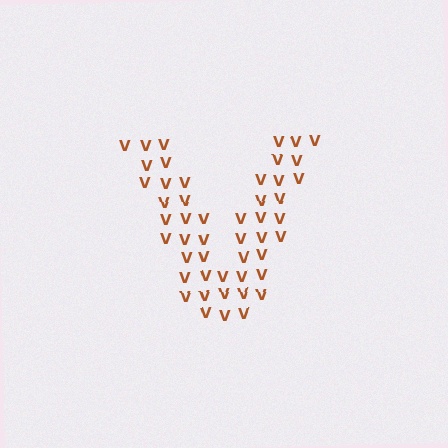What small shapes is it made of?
It is made of small letter V's.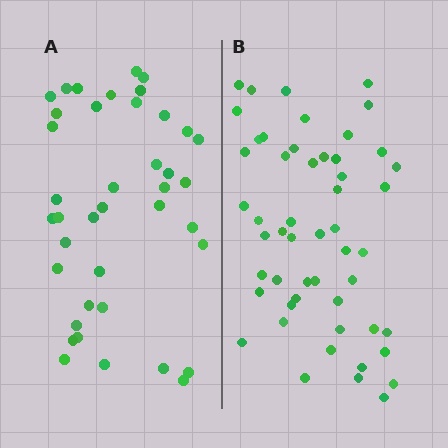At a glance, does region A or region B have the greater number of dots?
Region B (the right region) has more dots.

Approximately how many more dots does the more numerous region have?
Region B has roughly 12 or so more dots than region A.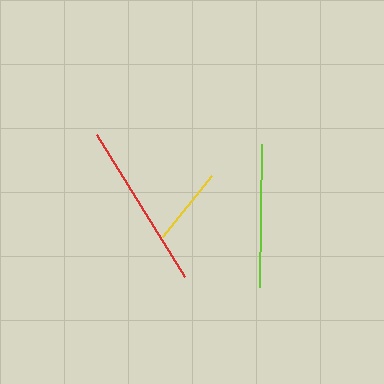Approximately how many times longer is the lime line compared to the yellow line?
The lime line is approximately 1.8 times the length of the yellow line.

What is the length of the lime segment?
The lime segment is approximately 143 pixels long.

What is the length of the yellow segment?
The yellow segment is approximately 78 pixels long.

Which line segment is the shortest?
The yellow line is the shortest at approximately 78 pixels.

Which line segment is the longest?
The red line is the longest at approximately 167 pixels.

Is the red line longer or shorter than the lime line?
The red line is longer than the lime line.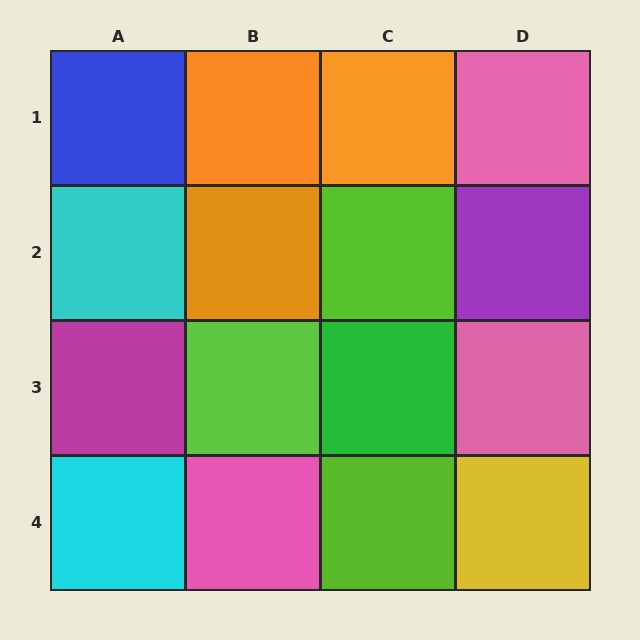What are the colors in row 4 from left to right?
Cyan, pink, lime, yellow.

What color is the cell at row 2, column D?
Purple.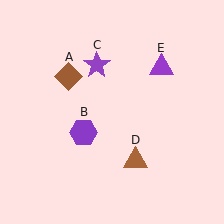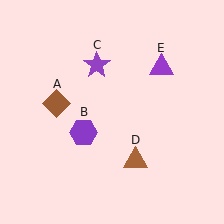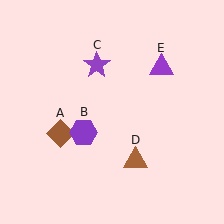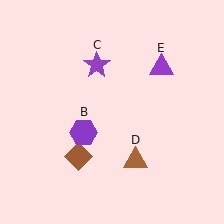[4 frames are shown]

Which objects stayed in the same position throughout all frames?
Purple hexagon (object B) and purple star (object C) and brown triangle (object D) and purple triangle (object E) remained stationary.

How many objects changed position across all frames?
1 object changed position: brown diamond (object A).